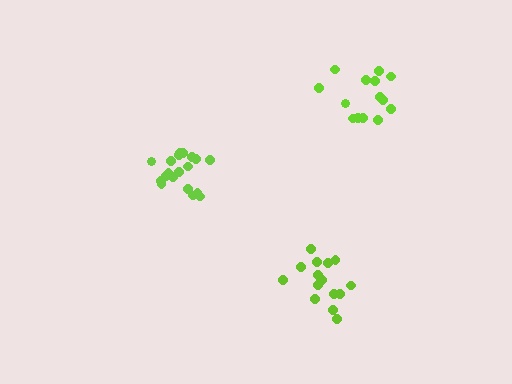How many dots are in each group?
Group 1: 19 dots, Group 2: 15 dots, Group 3: 14 dots (48 total).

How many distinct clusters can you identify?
There are 3 distinct clusters.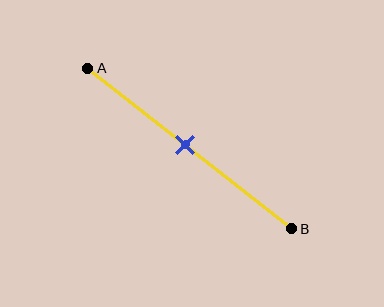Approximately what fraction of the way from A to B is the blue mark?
The blue mark is approximately 50% of the way from A to B.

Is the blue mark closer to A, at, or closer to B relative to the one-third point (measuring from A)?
The blue mark is closer to point B than the one-third point of segment AB.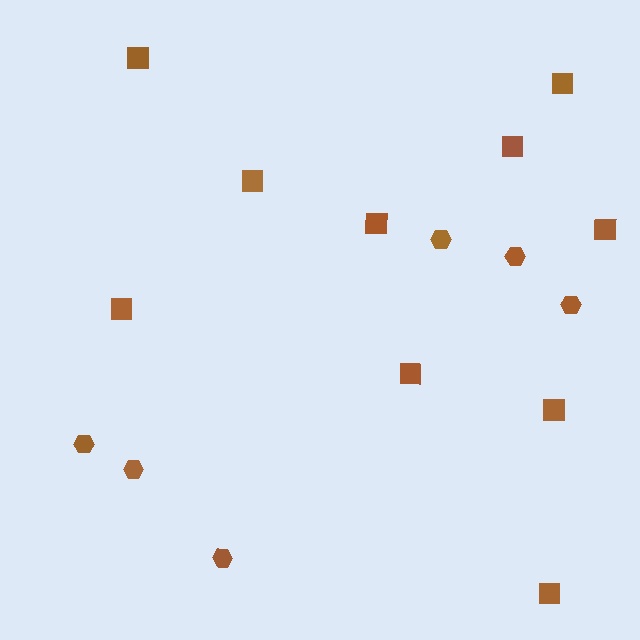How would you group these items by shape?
There are 2 groups: one group of hexagons (6) and one group of squares (10).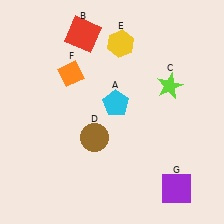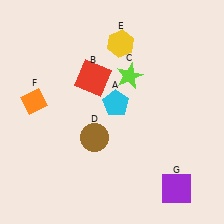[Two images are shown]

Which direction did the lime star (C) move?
The lime star (C) moved left.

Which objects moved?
The objects that moved are: the red square (B), the lime star (C), the orange diamond (F).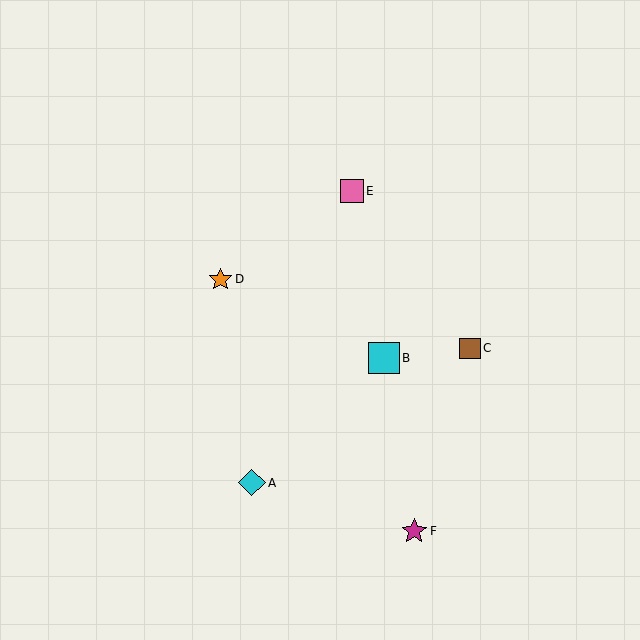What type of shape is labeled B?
Shape B is a cyan square.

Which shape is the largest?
The cyan square (labeled B) is the largest.